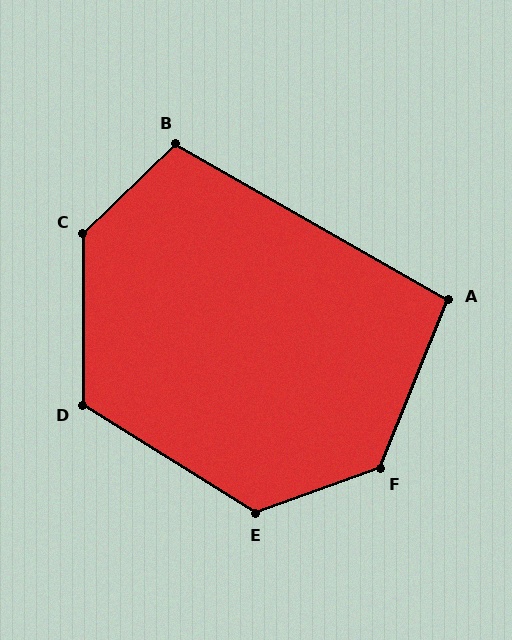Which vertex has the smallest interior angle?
A, at approximately 98 degrees.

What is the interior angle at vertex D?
Approximately 122 degrees (obtuse).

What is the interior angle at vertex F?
Approximately 132 degrees (obtuse).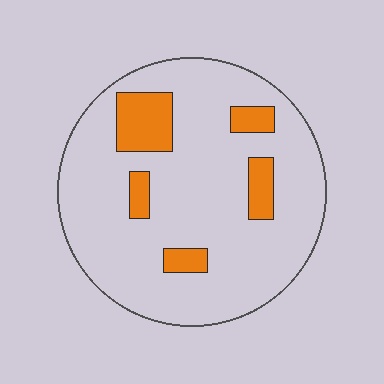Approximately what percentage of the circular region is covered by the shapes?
Approximately 15%.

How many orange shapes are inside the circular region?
5.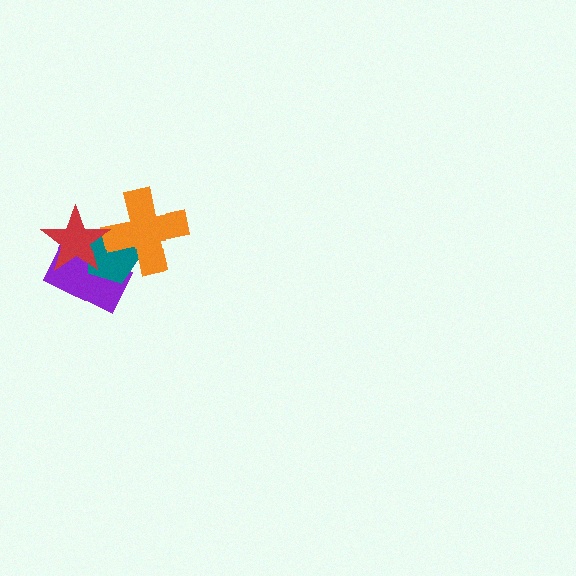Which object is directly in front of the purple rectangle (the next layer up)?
The teal pentagon is directly in front of the purple rectangle.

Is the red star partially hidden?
No, no other shape covers it.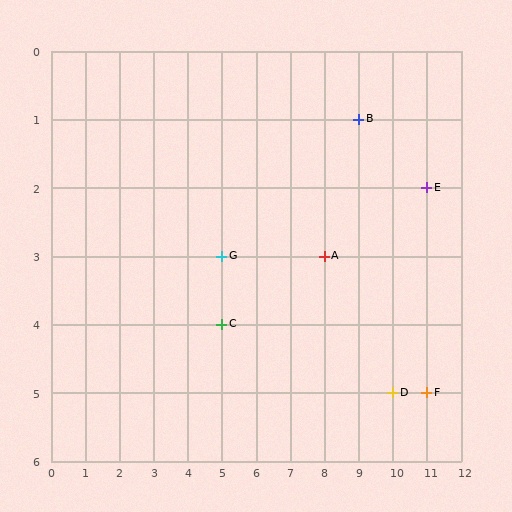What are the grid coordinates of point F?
Point F is at grid coordinates (11, 5).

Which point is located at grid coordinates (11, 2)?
Point E is at (11, 2).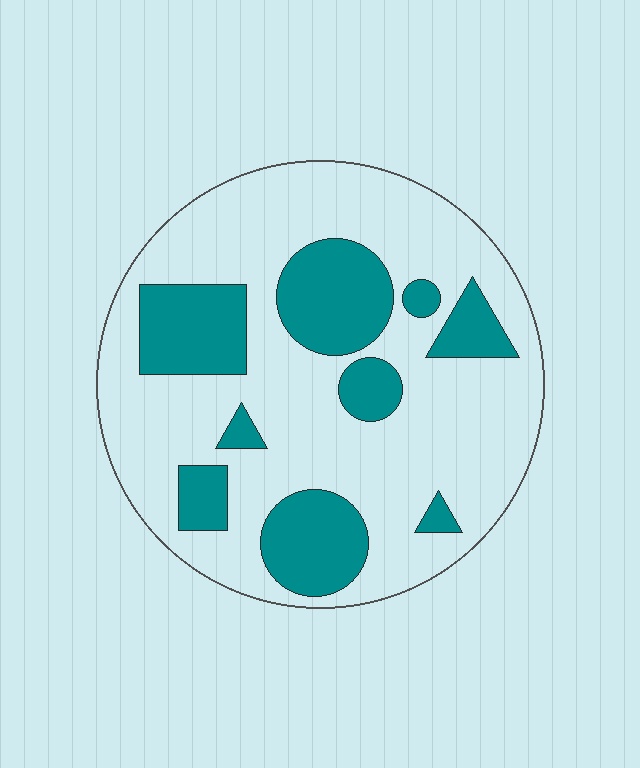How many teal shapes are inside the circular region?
9.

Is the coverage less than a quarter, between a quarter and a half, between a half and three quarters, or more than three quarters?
Between a quarter and a half.